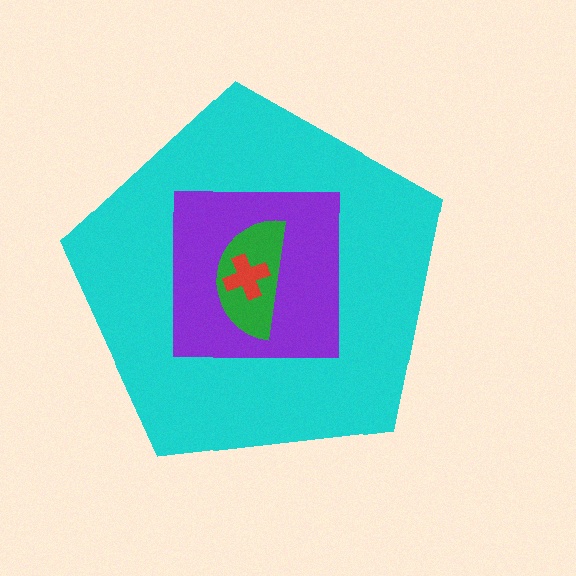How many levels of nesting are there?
4.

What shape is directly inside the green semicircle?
The red cross.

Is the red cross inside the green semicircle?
Yes.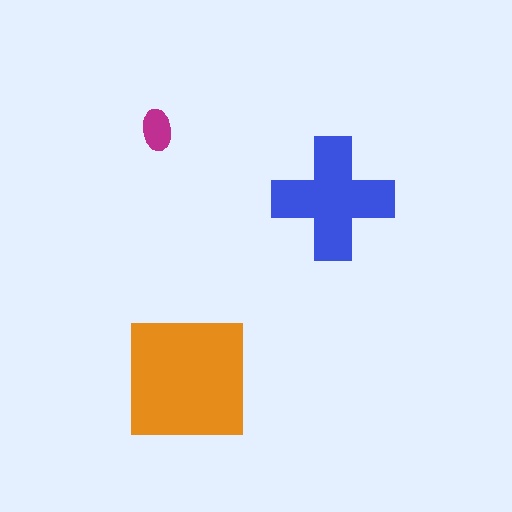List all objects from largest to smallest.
The orange square, the blue cross, the magenta ellipse.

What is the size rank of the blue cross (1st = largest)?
2nd.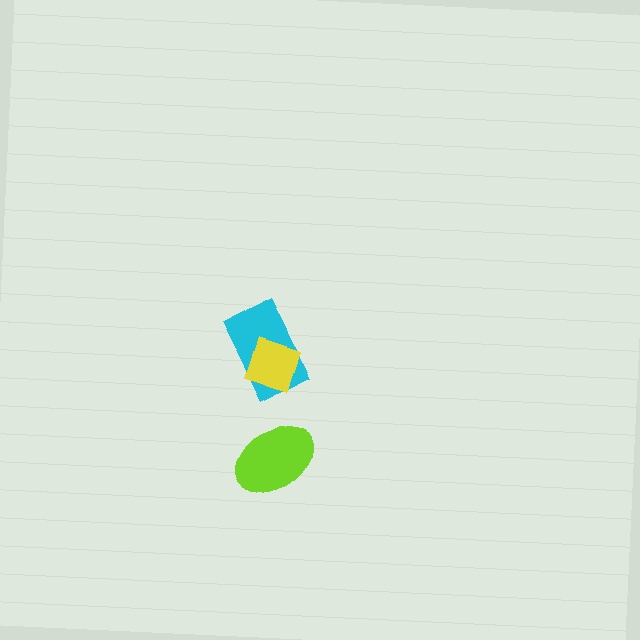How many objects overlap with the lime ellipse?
0 objects overlap with the lime ellipse.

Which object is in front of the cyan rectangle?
The yellow diamond is in front of the cyan rectangle.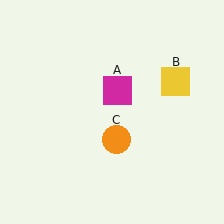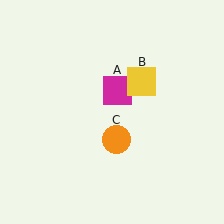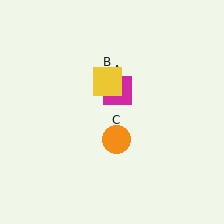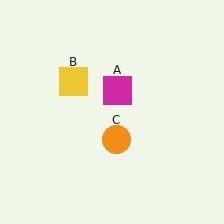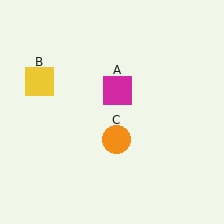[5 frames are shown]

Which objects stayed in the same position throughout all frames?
Magenta square (object A) and orange circle (object C) remained stationary.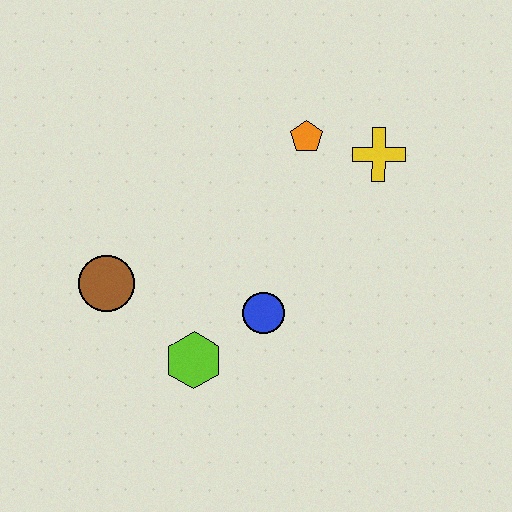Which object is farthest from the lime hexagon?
The yellow cross is farthest from the lime hexagon.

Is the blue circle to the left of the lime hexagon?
No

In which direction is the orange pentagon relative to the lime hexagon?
The orange pentagon is above the lime hexagon.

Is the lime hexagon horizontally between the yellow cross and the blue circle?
No